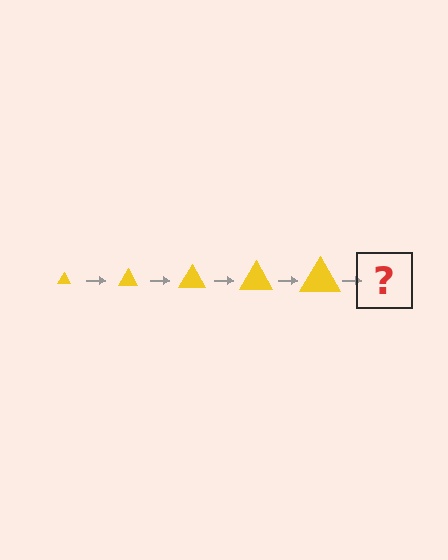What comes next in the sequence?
The next element should be a yellow triangle, larger than the previous one.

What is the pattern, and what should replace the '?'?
The pattern is that the triangle gets progressively larger each step. The '?' should be a yellow triangle, larger than the previous one.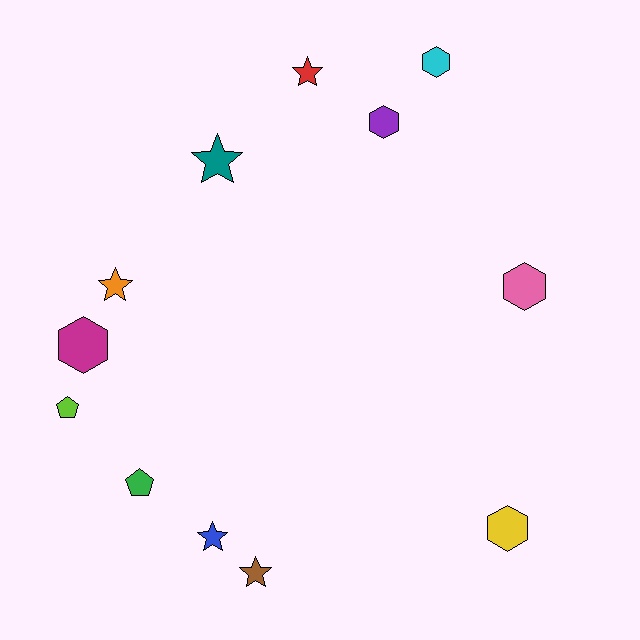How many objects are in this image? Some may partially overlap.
There are 12 objects.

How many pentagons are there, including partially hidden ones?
There are 2 pentagons.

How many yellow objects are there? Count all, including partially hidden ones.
There is 1 yellow object.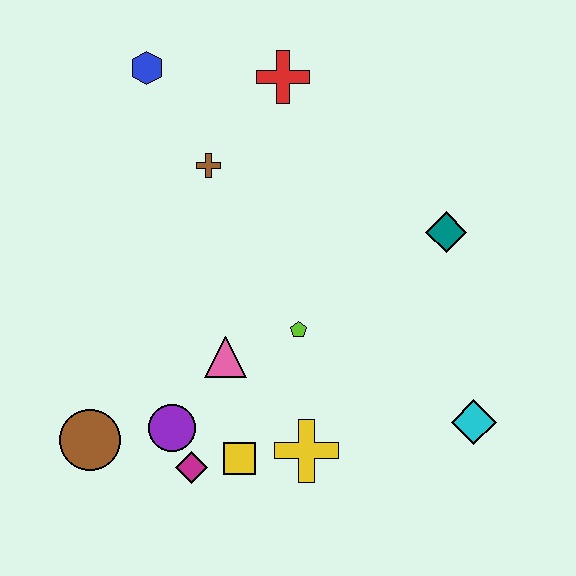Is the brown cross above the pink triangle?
Yes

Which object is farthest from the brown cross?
The cyan diamond is farthest from the brown cross.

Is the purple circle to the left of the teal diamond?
Yes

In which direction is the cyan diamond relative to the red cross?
The cyan diamond is below the red cross.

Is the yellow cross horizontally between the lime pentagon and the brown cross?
No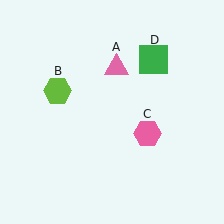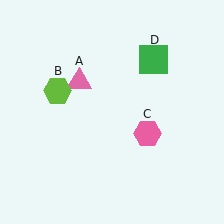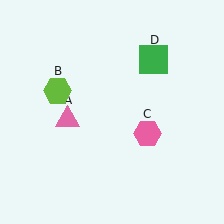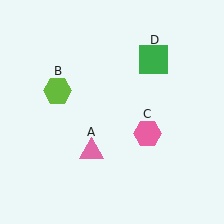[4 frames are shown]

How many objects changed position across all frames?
1 object changed position: pink triangle (object A).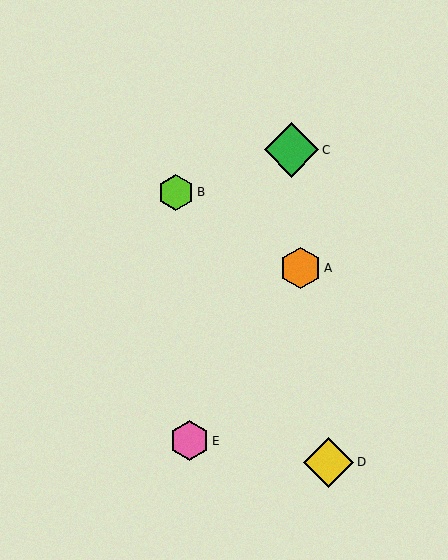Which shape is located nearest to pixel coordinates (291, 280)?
The orange hexagon (labeled A) at (300, 268) is nearest to that location.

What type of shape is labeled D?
Shape D is a yellow diamond.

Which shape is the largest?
The green diamond (labeled C) is the largest.